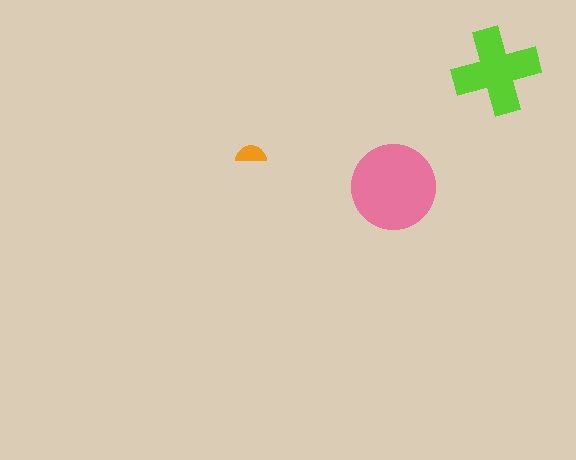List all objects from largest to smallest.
The pink circle, the lime cross, the orange semicircle.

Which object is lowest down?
The pink circle is bottommost.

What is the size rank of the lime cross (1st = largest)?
2nd.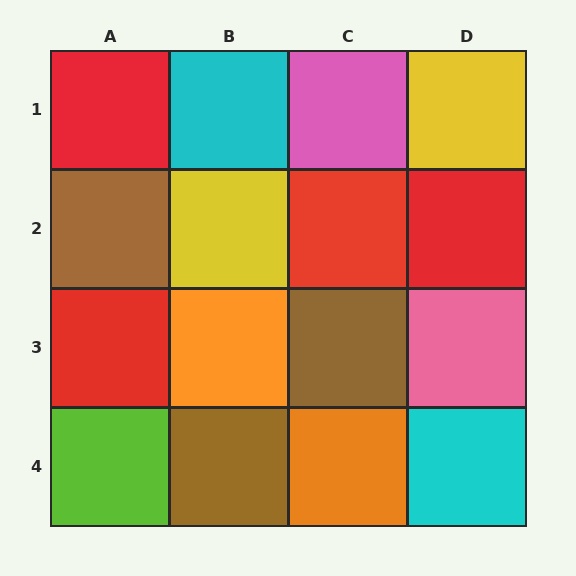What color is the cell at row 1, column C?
Pink.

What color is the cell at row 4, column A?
Lime.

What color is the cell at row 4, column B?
Brown.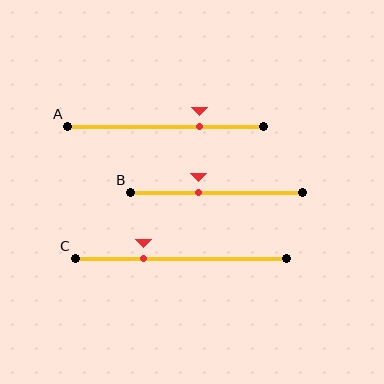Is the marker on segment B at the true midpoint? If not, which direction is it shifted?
No, the marker on segment B is shifted to the left by about 11% of the segment length.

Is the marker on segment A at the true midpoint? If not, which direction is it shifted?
No, the marker on segment A is shifted to the right by about 17% of the segment length.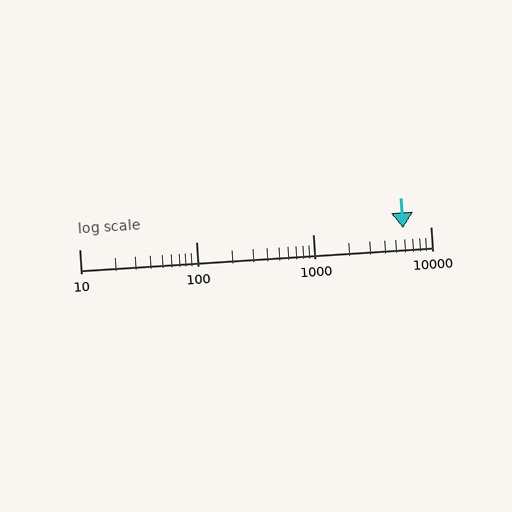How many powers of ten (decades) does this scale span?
The scale spans 3 decades, from 10 to 10000.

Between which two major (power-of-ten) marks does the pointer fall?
The pointer is between 1000 and 10000.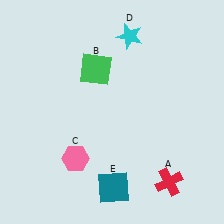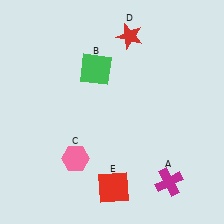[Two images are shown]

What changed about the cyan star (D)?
In Image 1, D is cyan. In Image 2, it changed to red.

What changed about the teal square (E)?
In Image 1, E is teal. In Image 2, it changed to red.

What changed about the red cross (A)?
In Image 1, A is red. In Image 2, it changed to magenta.